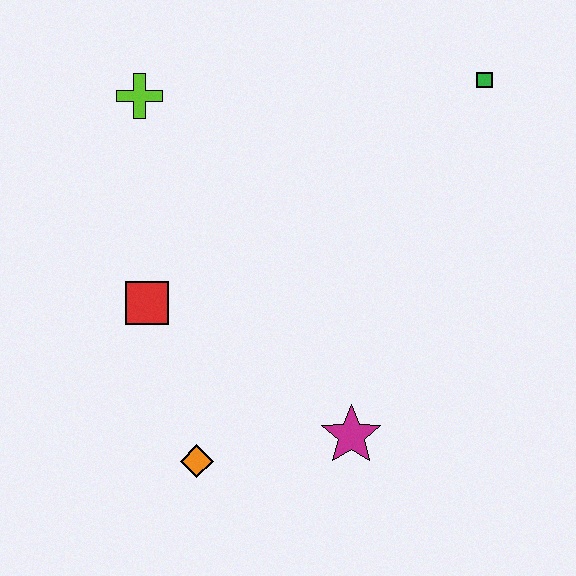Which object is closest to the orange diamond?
The magenta star is closest to the orange diamond.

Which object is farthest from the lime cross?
The magenta star is farthest from the lime cross.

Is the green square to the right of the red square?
Yes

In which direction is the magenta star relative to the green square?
The magenta star is below the green square.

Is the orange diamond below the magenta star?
Yes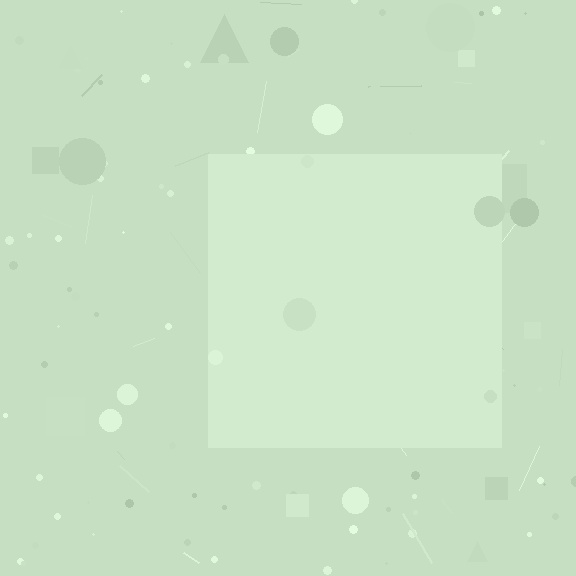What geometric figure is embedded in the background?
A square is embedded in the background.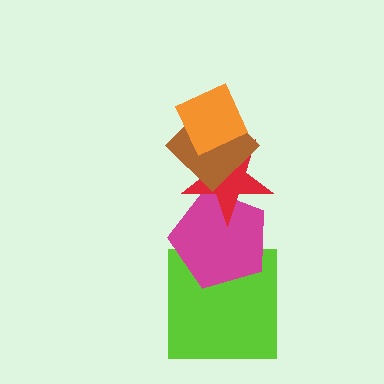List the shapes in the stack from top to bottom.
From top to bottom: the orange diamond, the brown diamond, the red star, the magenta pentagon, the lime square.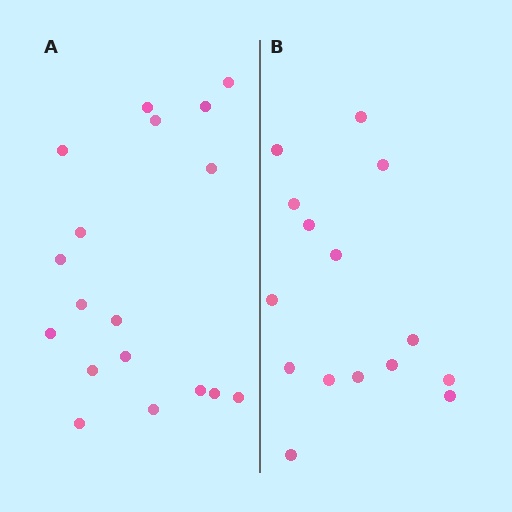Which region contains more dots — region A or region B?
Region A (the left region) has more dots.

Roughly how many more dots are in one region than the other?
Region A has just a few more — roughly 2 or 3 more dots than region B.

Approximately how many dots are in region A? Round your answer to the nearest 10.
About 20 dots. (The exact count is 18, which rounds to 20.)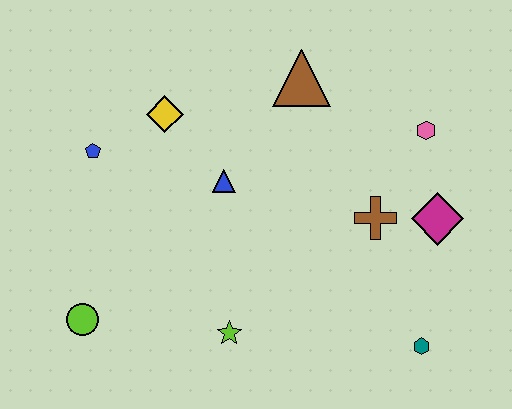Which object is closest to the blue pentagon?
The yellow diamond is closest to the blue pentagon.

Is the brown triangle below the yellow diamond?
No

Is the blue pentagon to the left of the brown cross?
Yes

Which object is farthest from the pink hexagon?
The lime circle is farthest from the pink hexagon.